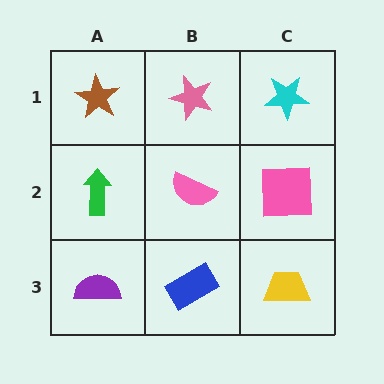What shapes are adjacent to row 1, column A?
A green arrow (row 2, column A), a pink star (row 1, column B).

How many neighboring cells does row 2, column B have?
4.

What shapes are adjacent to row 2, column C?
A cyan star (row 1, column C), a yellow trapezoid (row 3, column C), a pink semicircle (row 2, column B).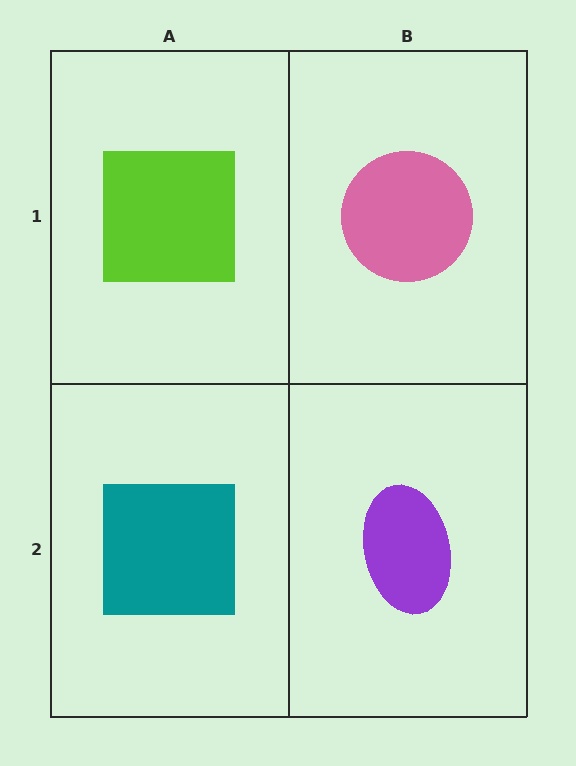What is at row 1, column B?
A pink circle.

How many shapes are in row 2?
2 shapes.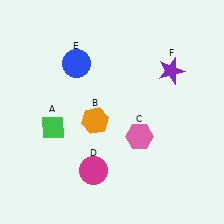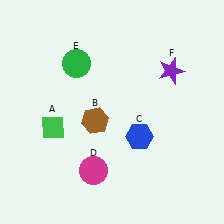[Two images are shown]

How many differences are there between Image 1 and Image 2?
There are 3 differences between the two images.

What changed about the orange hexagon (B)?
In Image 1, B is orange. In Image 2, it changed to brown.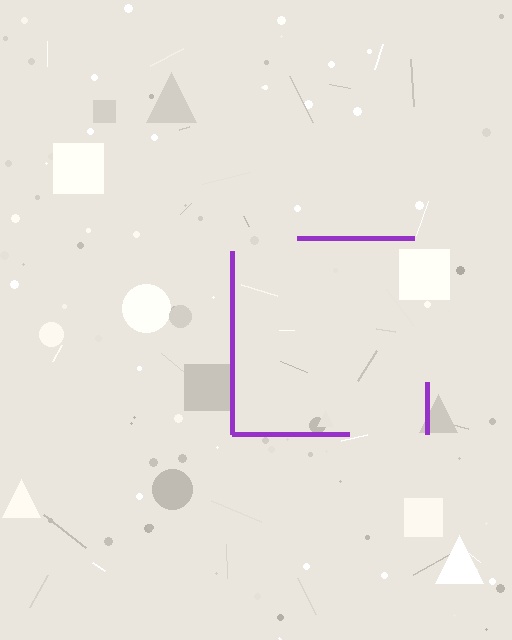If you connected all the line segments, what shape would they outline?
They would outline a square.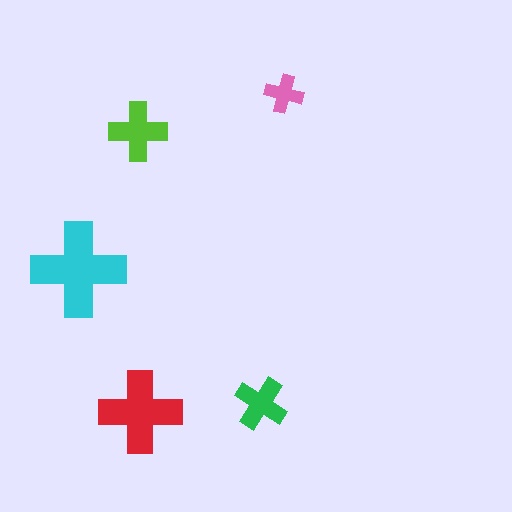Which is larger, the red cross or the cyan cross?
The cyan one.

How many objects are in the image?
There are 5 objects in the image.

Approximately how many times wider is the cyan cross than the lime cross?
About 1.5 times wider.